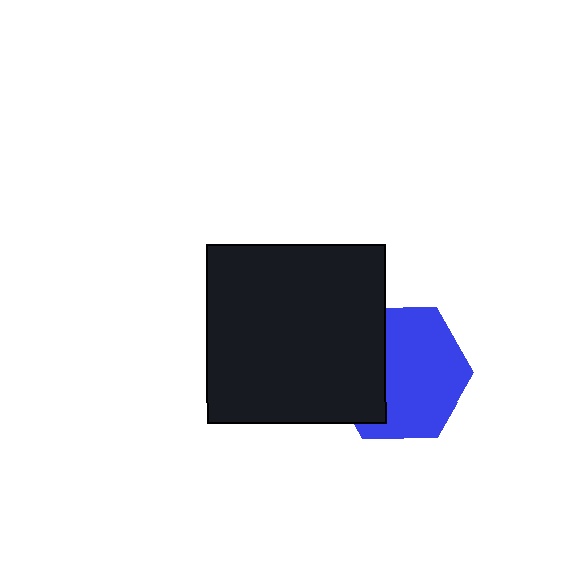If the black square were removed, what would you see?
You would see the complete blue hexagon.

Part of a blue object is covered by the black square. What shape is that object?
It is a hexagon.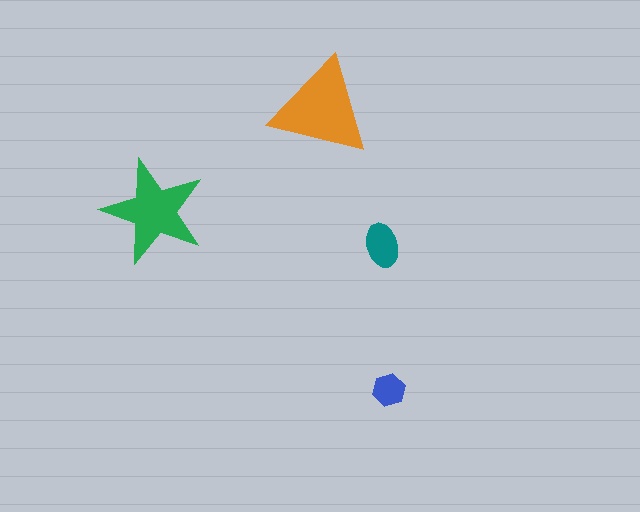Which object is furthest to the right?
The blue hexagon is rightmost.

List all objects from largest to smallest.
The orange triangle, the green star, the teal ellipse, the blue hexagon.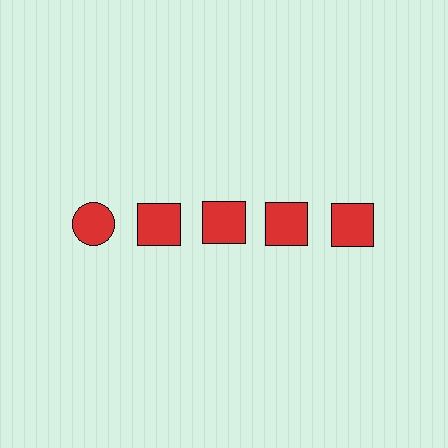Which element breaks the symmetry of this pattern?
The red circle in the top row, leftmost column breaks the symmetry. All other shapes are red squares.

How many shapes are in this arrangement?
There are 5 shapes arranged in a grid pattern.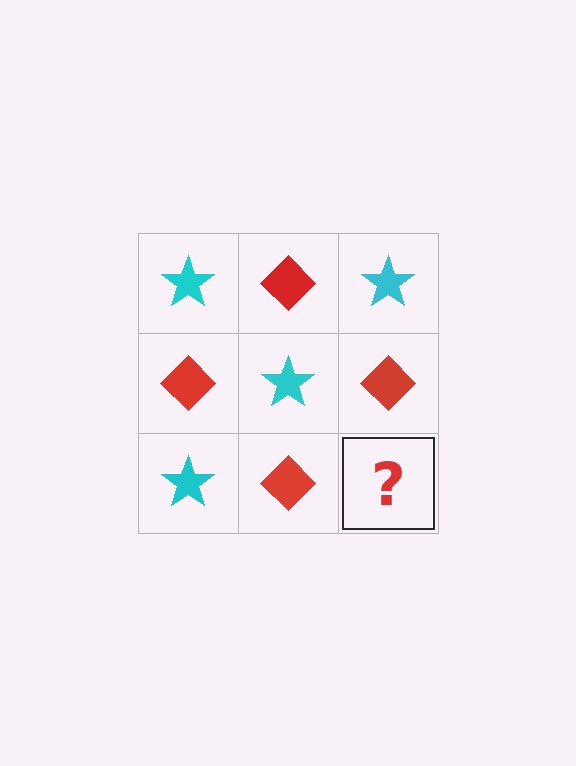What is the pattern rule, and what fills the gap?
The rule is that it alternates cyan star and red diamond in a checkerboard pattern. The gap should be filled with a cyan star.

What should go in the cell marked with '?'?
The missing cell should contain a cyan star.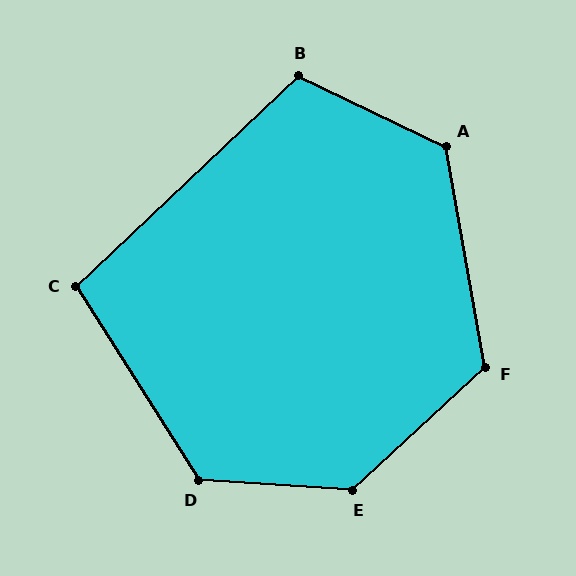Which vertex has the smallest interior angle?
C, at approximately 101 degrees.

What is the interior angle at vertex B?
Approximately 111 degrees (obtuse).